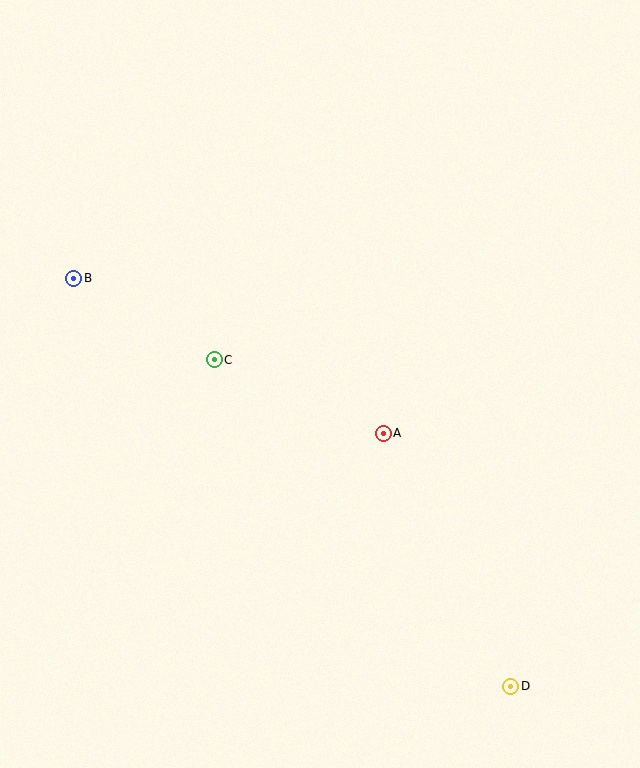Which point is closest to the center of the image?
Point A at (383, 433) is closest to the center.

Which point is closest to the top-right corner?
Point A is closest to the top-right corner.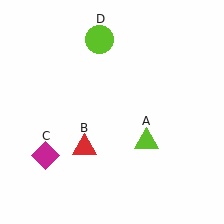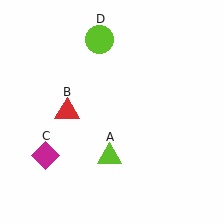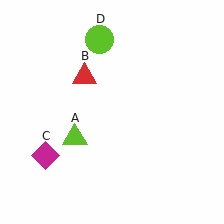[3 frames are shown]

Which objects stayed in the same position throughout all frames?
Magenta diamond (object C) and lime circle (object D) remained stationary.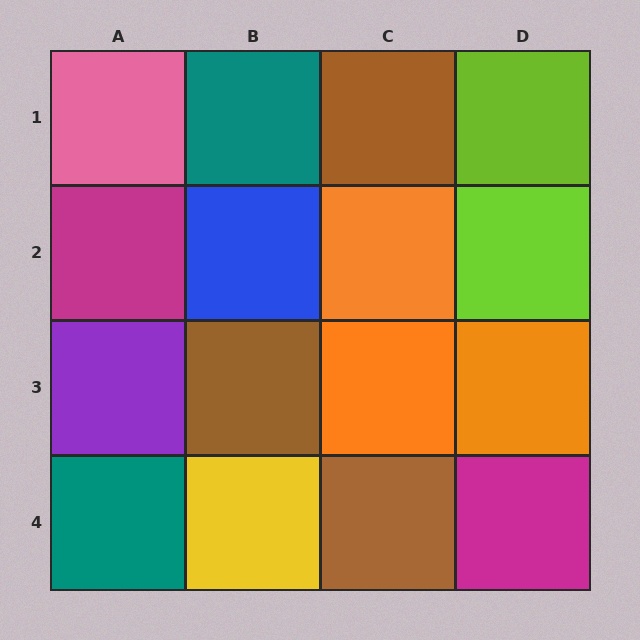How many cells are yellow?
1 cell is yellow.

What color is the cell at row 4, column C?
Brown.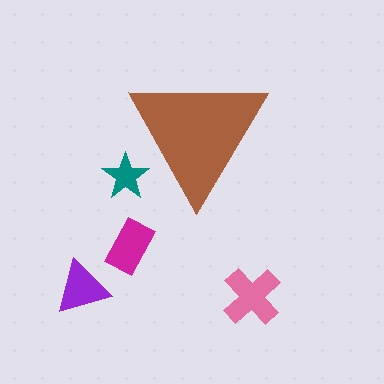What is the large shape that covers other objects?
A brown triangle.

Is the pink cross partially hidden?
No, the pink cross is fully visible.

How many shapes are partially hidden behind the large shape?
1 shape is partially hidden.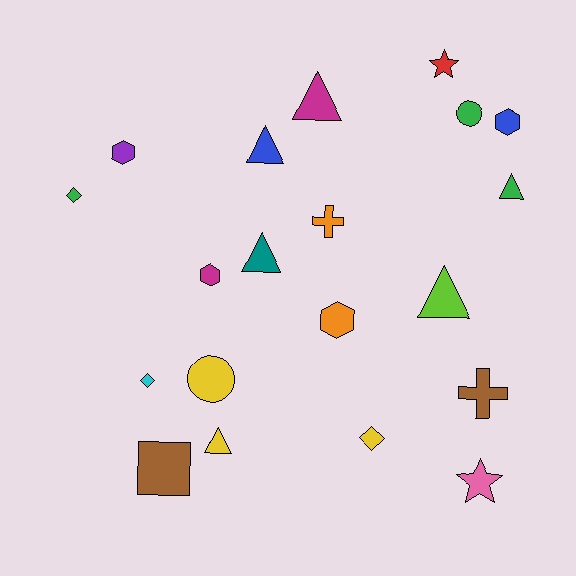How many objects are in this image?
There are 20 objects.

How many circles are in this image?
There are 2 circles.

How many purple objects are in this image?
There is 1 purple object.